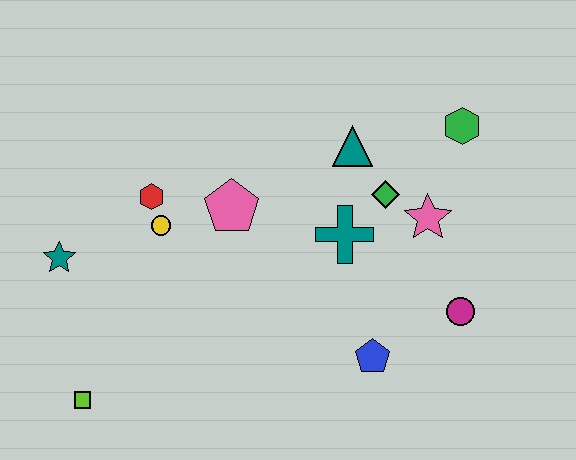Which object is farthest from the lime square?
The green hexagon is farthest from the lime square.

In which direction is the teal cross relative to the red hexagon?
The teal cross is to the right of the red hexagon.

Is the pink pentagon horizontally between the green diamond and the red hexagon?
Yes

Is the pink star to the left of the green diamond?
No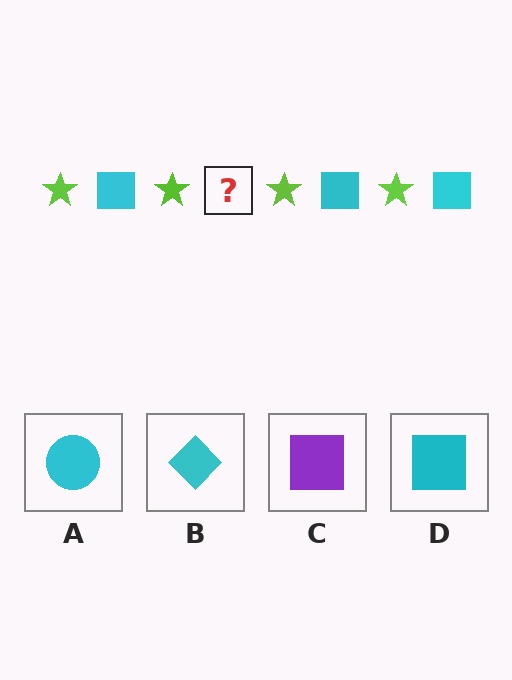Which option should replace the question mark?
Option D.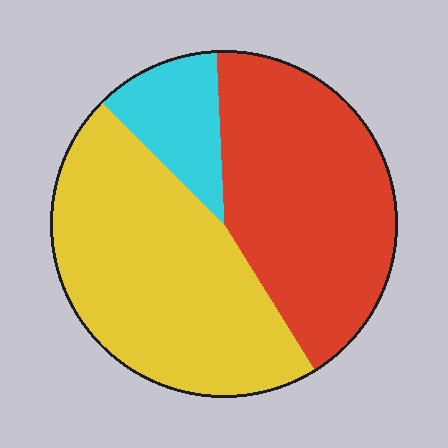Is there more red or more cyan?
Red.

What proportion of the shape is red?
Red covers about 40% of the shape.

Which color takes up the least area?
Cyan, at roughly 10%.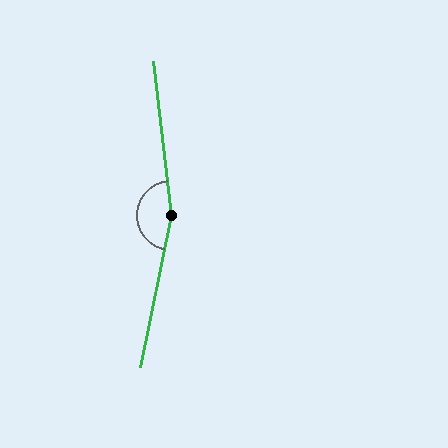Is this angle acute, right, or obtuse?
It is obtuse.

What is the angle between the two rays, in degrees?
Approximately 162 degrees.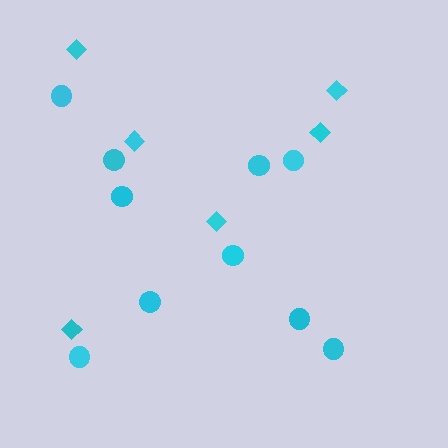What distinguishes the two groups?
There are 2 groups: one group of circles (10) and one group of diamonds (6).